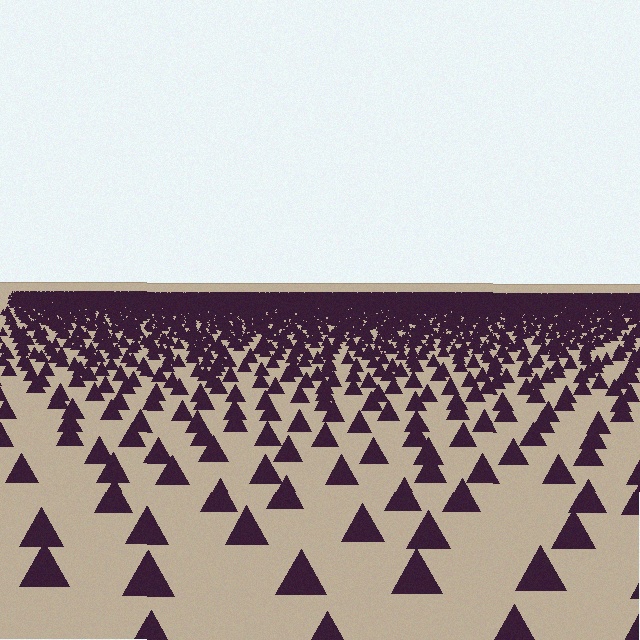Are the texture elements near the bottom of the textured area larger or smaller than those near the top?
Larger. Near the bottom, elements are closer to the viewer and appear at a bigger on-screen size.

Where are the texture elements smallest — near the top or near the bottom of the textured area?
Near the top.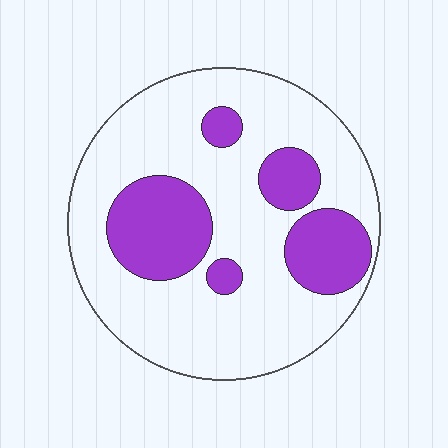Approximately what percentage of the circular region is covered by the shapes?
Approximately 25%.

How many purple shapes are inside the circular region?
5.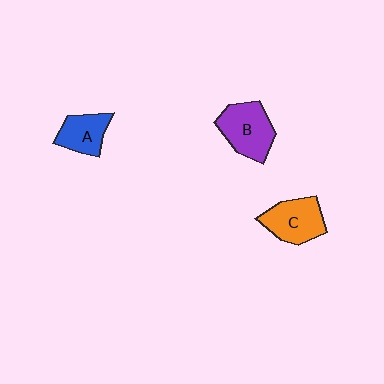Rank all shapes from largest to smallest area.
From largest to smallest: B (purple), C (orange), A (blue).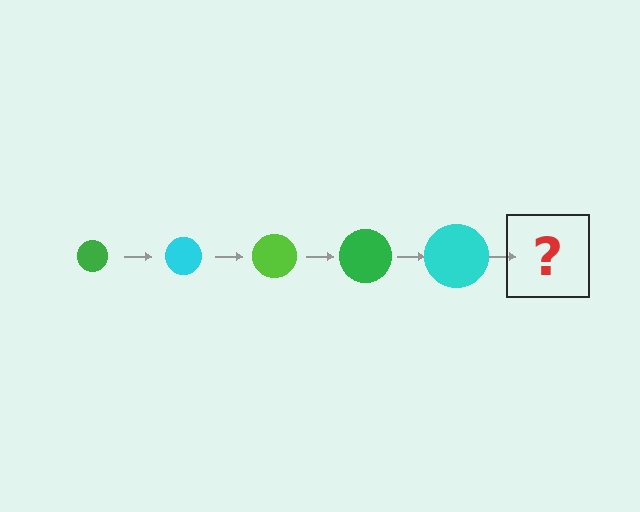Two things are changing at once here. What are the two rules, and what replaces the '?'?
The two rules are that the circle grows larger each step and the color cycles through green, cyan, and lime. The '?' should be a lime circle, larger than the previous one.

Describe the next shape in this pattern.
It should be a lime circle, larger than the previous one.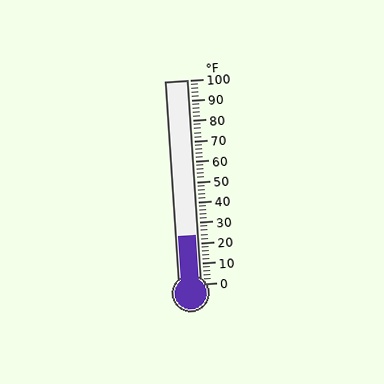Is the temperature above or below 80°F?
The temperature is below 80°F.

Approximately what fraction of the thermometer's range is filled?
The thermometer is filled to approximately 25% of its range.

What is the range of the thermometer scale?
The thermometer scale ranges from 0°F to 100°F.